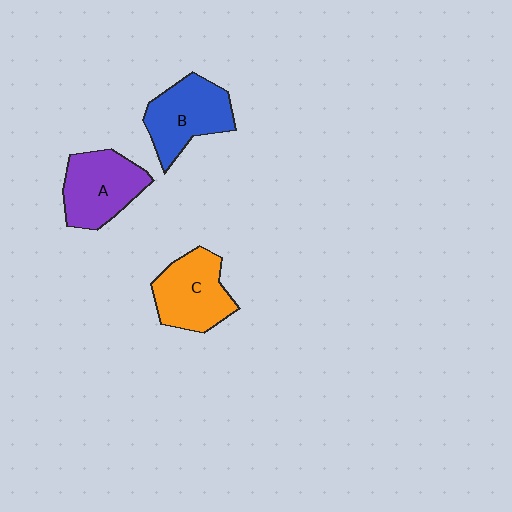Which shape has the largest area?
Shape B (blue).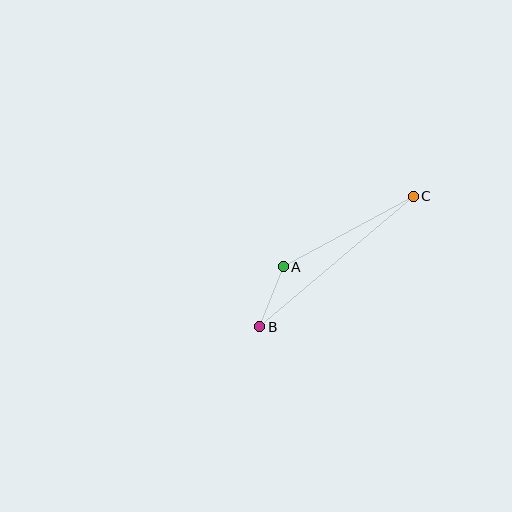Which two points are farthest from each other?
Points B and C are farthest from each other.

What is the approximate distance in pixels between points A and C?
The distance between A and C is approximately 148 pixels.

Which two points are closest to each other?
Points A and B are closest to each other.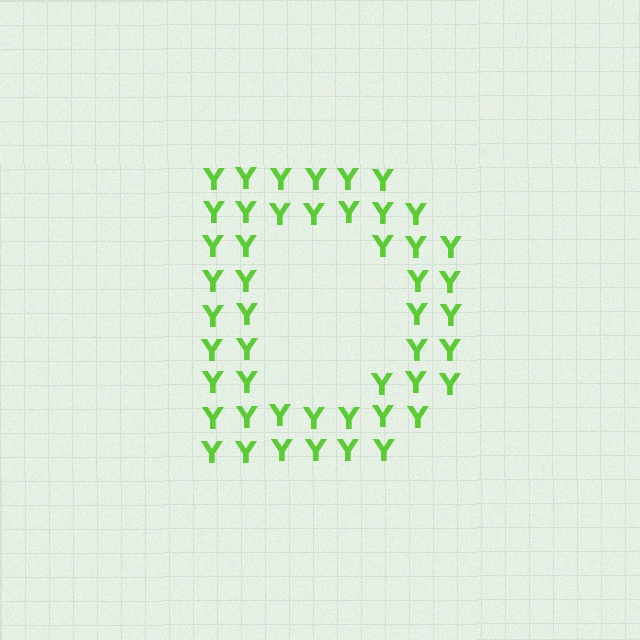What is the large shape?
The large shape is the letter D.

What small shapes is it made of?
It is made of small letter Y's.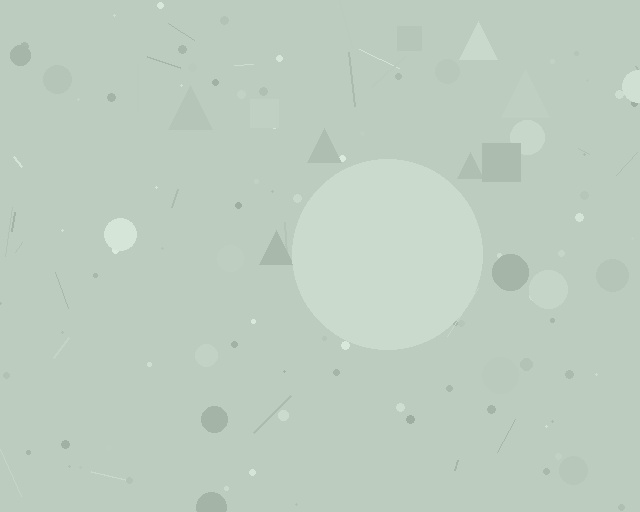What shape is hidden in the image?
A circle is hidden in the image.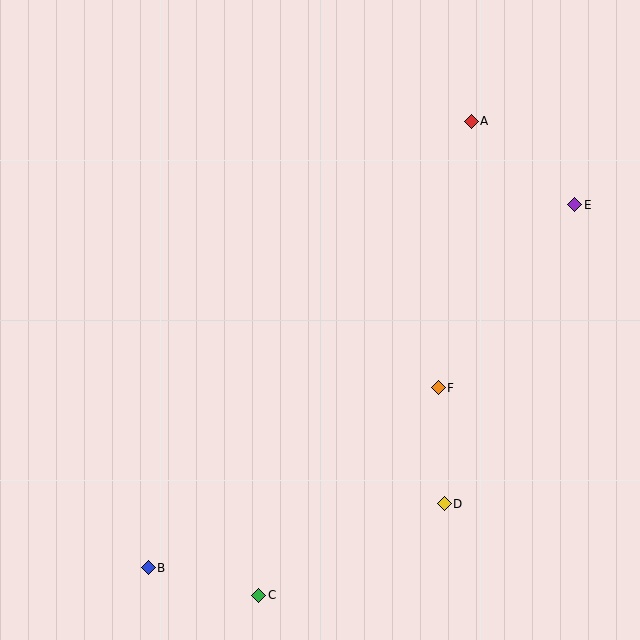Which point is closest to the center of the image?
Point F at (438, 388) is closest to the center.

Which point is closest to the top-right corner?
Point A is closest to the top-right corner.